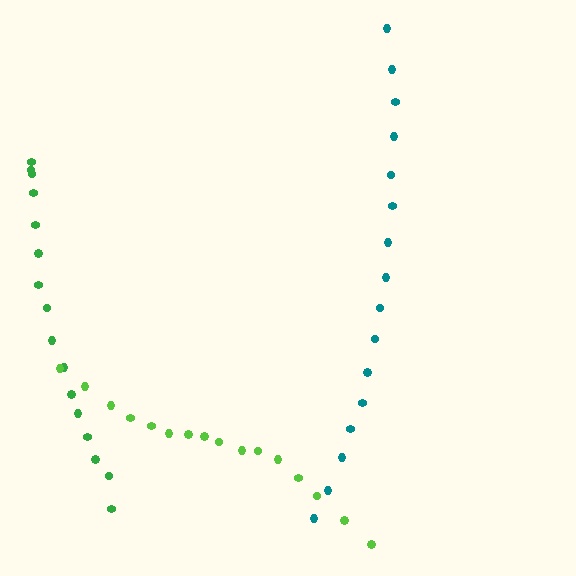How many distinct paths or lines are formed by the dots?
There are 3 distinct paths.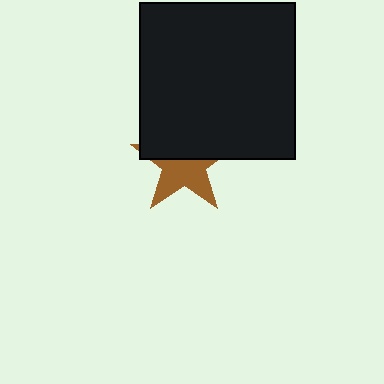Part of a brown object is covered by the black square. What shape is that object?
It is a star.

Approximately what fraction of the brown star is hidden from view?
Roughly 49% of the brown star is hidden behind the black square.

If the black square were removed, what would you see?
You would see the complete brown star.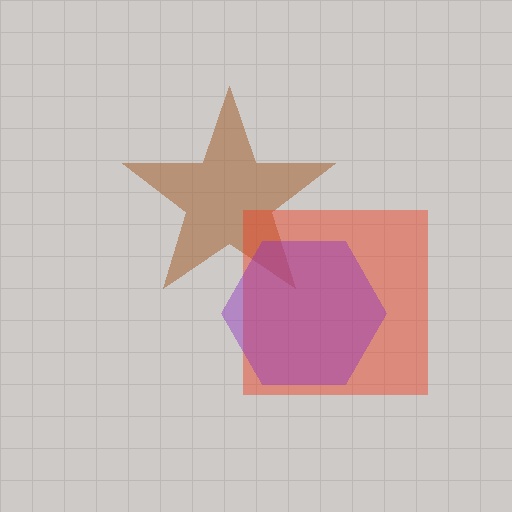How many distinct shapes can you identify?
There are 3 distinct shapes: a brown star, a red square, a purple hexagon.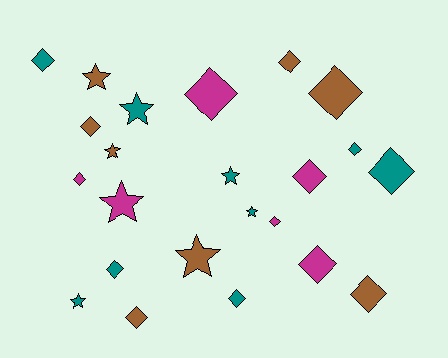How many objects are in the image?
There are 23 objects.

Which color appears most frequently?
Teal, with 9 objects.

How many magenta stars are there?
There is 1 magenta star.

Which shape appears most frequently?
Diamond, with 15 objects.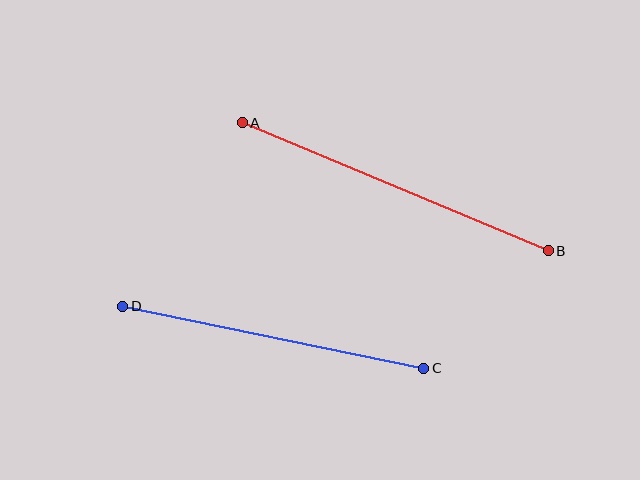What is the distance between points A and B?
The distance is approximately 332 pixels.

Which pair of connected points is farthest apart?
Points A and B are farthest apart.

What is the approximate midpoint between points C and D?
The midpoint is at approximately (273, 337) pixels.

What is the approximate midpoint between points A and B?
The midpoint is at approximately (395, 187) pixels.